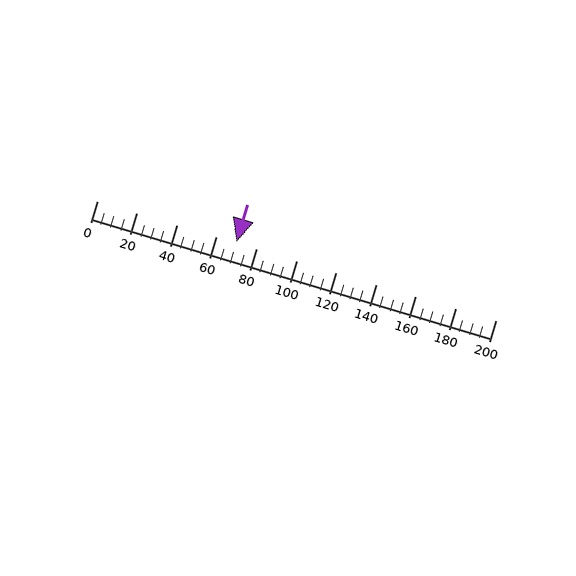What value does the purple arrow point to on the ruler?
The purple arrow points to approximately 70.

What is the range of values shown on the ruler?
The ruler shows values from 0 to 200.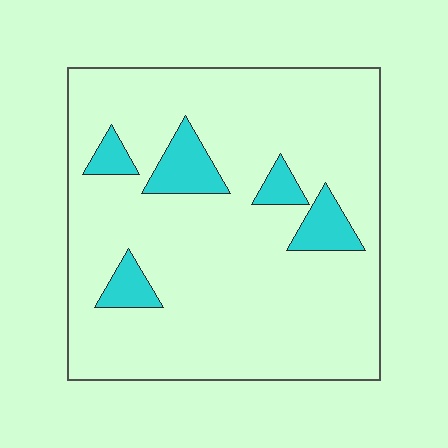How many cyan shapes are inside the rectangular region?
5.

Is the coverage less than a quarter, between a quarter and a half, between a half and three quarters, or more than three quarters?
Less than a quarter.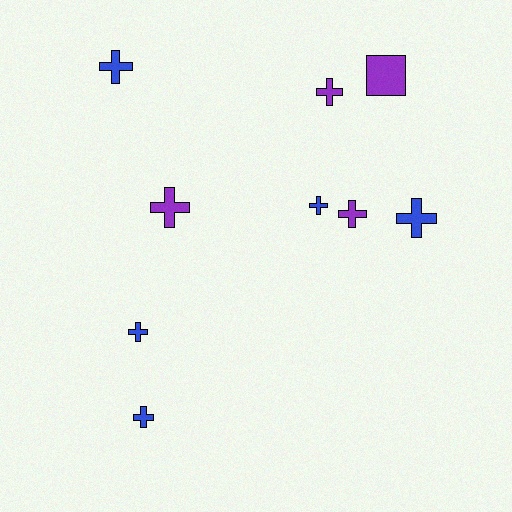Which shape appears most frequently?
Cross, with 8 objects.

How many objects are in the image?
There are 9 objects.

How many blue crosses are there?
There are 5 blue crosses.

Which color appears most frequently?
Blue, with 5 objects.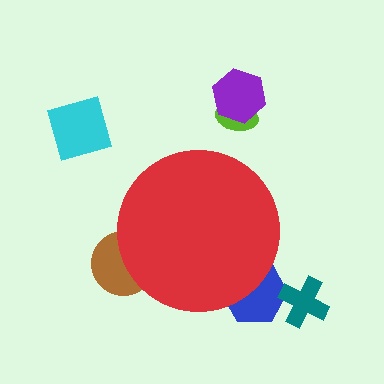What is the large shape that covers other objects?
A red circle.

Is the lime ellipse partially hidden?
No, the lime ellipse is fully visible.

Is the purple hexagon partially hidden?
No, the purple hexagon is fully visible.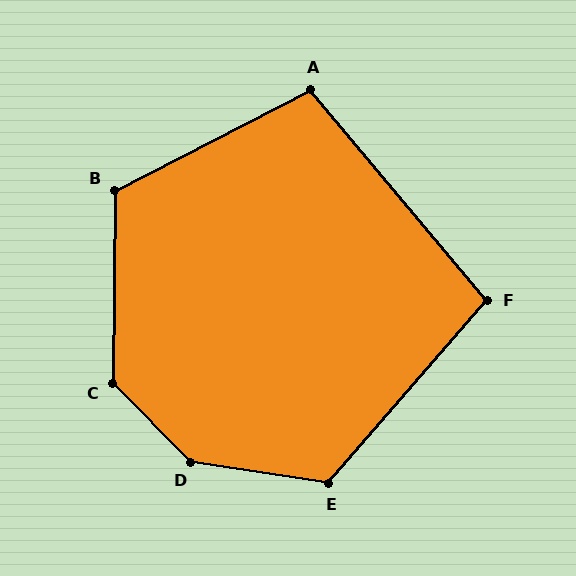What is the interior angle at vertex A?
Approximately 103 degrees (obtuse).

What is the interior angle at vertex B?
Approximately 118 degrees (obtuse).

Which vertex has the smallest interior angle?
F, at approximately 99 degrees.